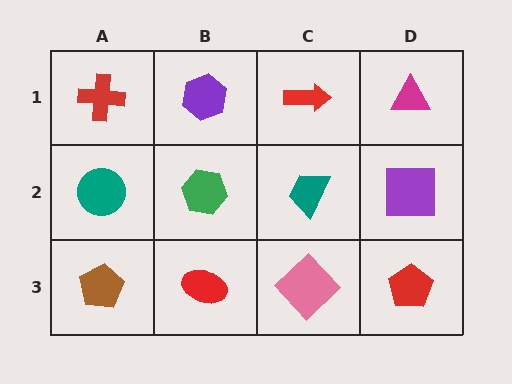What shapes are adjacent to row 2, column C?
A red arrow (row 1, column C), a pink diamond (row 3, column C), a green hexagon (row 2, column B), a purple square (row 2, column D).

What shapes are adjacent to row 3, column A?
A teal circle (row 2, column A), a red ellipse (row 3, column B).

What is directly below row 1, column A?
A teal circle.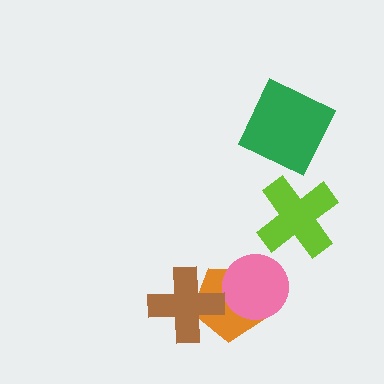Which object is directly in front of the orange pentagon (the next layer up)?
The pink circle is directly in front of the orange pentagon.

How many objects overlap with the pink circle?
1 object overlaps with the pink circle.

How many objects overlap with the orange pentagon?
2 objects overlap with the orange pentagon.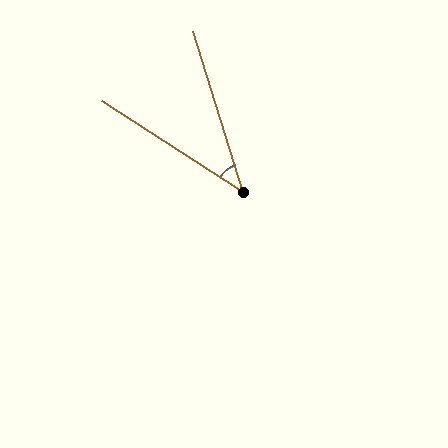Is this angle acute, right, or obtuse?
It is acute.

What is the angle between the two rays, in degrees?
Approximately 40 degrees.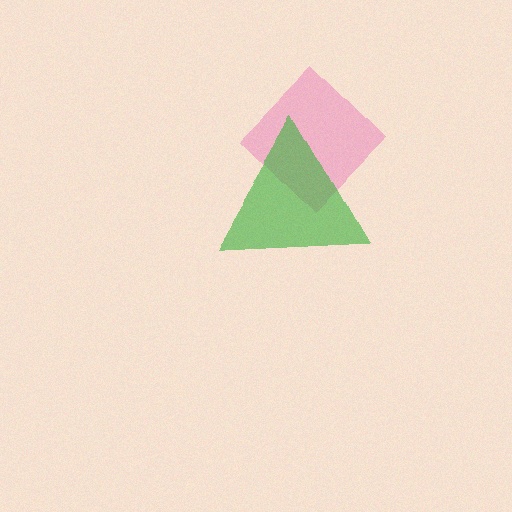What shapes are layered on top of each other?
The layered shapes are: a pink diamond, a green triangle.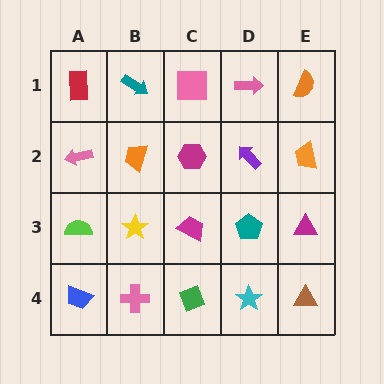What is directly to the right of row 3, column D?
A magenta triangle.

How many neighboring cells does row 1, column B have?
3.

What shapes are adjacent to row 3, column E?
An orange trapezoid (row 2, column E), a brown triangle (row 4, column E), a teal pentagon (row 3, column D).